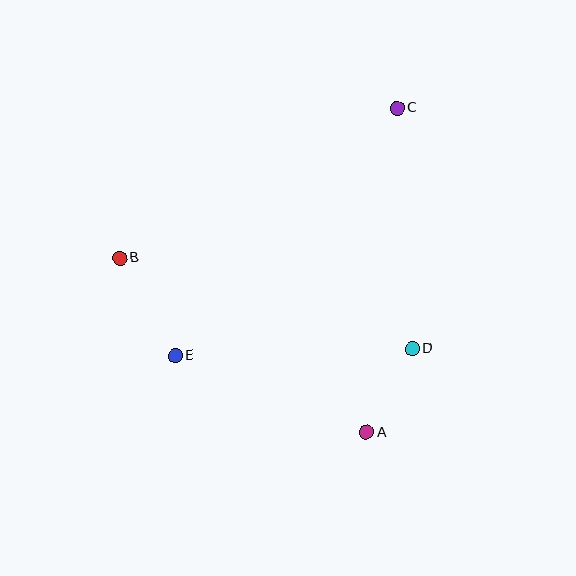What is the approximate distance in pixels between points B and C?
The distance between B and C is approximately 315 pixels.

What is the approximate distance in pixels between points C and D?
The distance between C and D is approximately 241 pixels.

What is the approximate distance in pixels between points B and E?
The distance between B and E is approximately 112 pixels.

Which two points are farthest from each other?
Points C and E are farthest from each other.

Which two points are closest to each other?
Points A and D are closest to each other.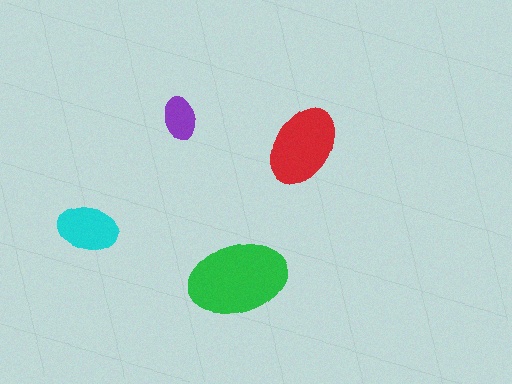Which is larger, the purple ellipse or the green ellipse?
The green one.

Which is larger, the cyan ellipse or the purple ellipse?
The cyan one.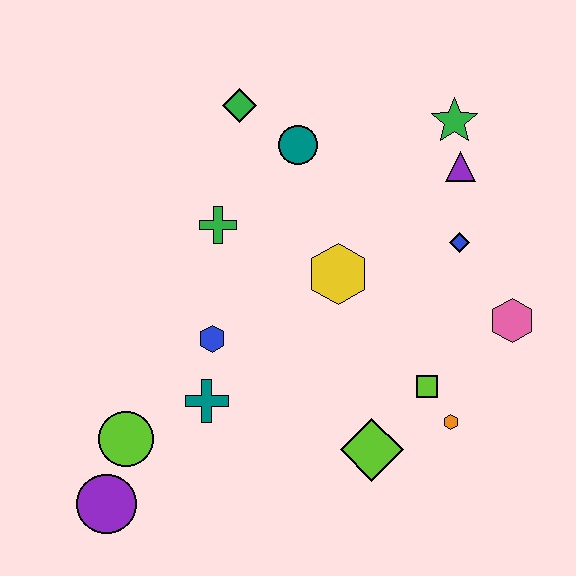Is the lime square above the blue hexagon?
No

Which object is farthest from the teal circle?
The purple circle is farthest from the teal circle.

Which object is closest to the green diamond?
The teal circle is closest to the green diamond.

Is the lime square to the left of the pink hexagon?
Yes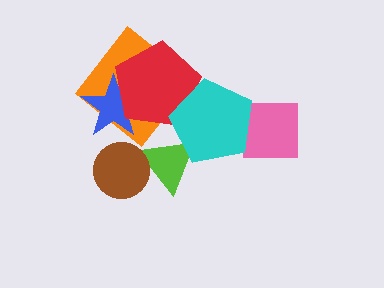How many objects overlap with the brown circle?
1 object overlaps with the brown circle.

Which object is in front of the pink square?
The cyan pentagon is in front of the pink square.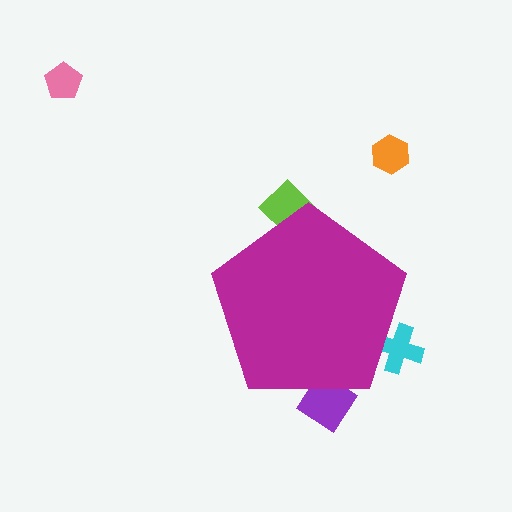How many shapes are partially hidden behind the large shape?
3 shapes are partially hidden.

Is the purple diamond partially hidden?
Yes, the purple diamond is partially hidden behind the magenta pentagon.